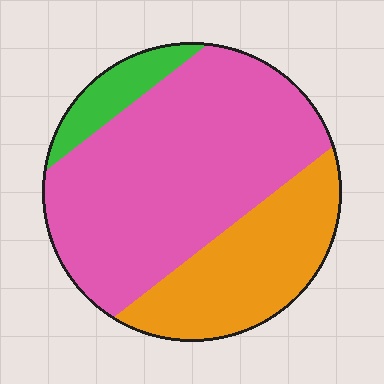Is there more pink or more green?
Pink.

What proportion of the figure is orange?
Orange takes up about one quarter (1/4) of the figure.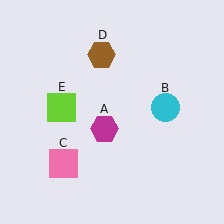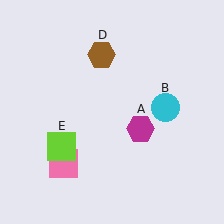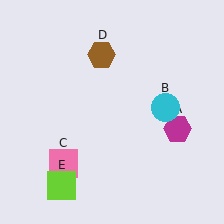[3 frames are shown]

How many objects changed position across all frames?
2 objects changed position: magenta hexagon (object A), lime square (object E).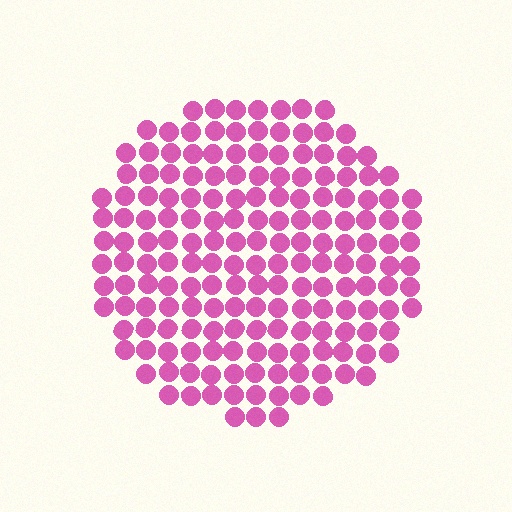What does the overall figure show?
The overall figure shows a circle.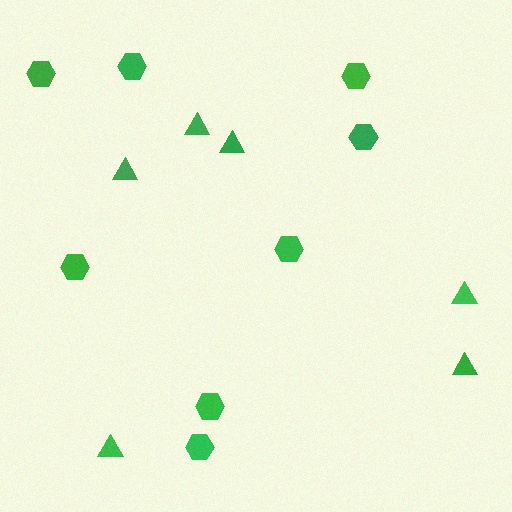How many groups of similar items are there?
There are 2 groups: one group of hexagons (8) and one group of triangles (6).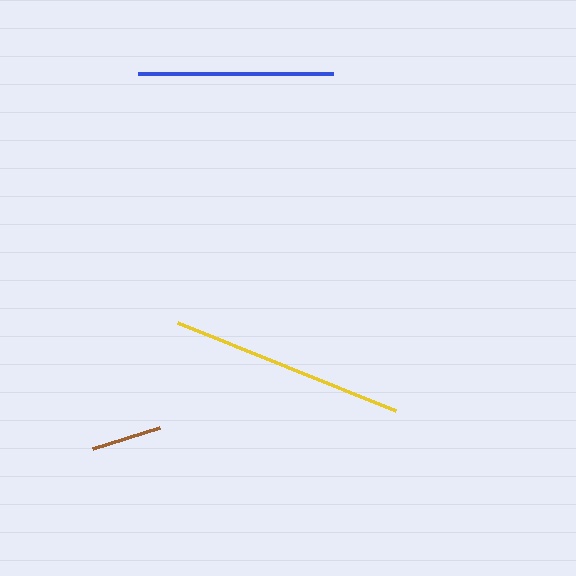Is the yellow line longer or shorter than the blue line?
The yellow line is longer than the blue line.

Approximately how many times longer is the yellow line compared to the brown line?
The yellow line is approximately 3.3 times the length of the brown line.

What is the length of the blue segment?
The blue segment is approximately 196 pixels long.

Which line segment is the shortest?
The brown line is the shortest at approximately 70 pixels.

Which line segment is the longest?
The yellow line is the longest at approximately 235 pixels.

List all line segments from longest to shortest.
From longest to shortest: yellow, blue, brown.